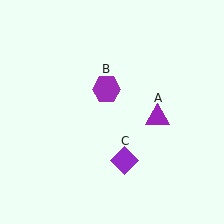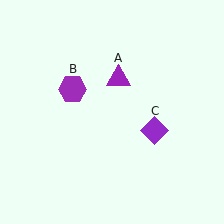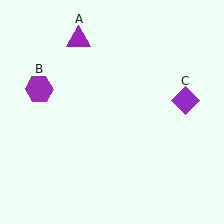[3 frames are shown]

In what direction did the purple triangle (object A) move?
The purple triangle (object A) moved up and to the left.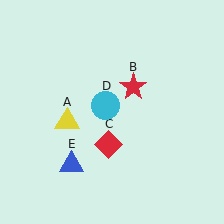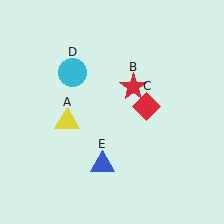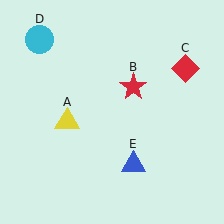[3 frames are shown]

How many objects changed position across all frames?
3 objects changed position: red diamond (object C), cyan circle (object D), blue triangle (object E).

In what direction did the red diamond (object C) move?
The red diamond (object C) moved up and to the right.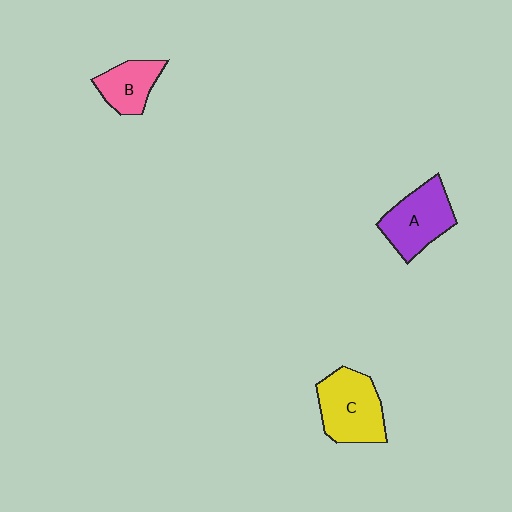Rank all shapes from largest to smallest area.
From largest to smallest: C (yellow), A (purple), B (pink).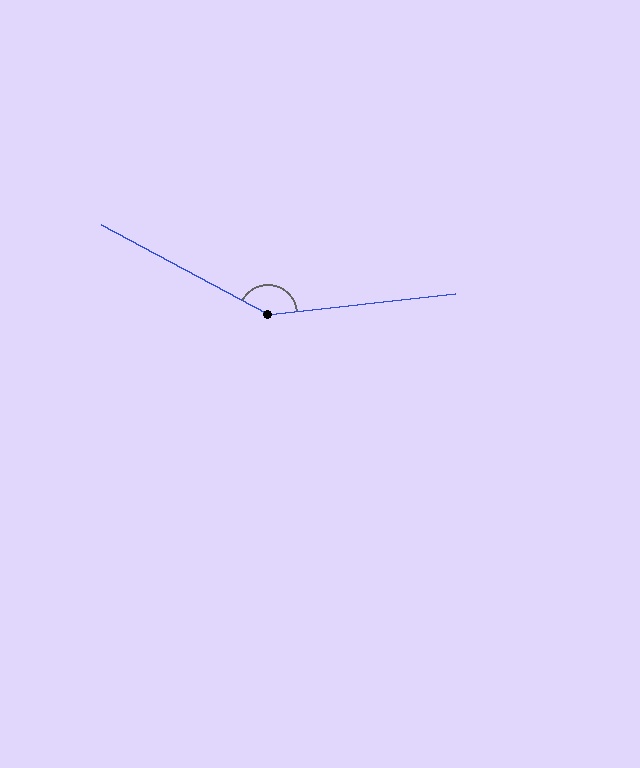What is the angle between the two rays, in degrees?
Approximately 146 degrees.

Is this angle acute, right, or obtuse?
It is obtuse.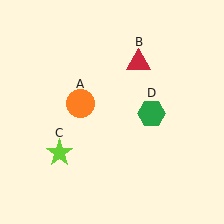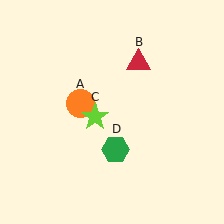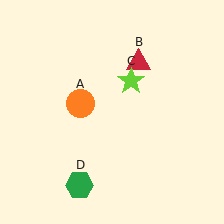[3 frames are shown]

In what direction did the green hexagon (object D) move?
The green hexagon (object D) moved down and to the left.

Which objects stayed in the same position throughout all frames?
Orange circle (object A) and red triangle (object B) remained stationary.